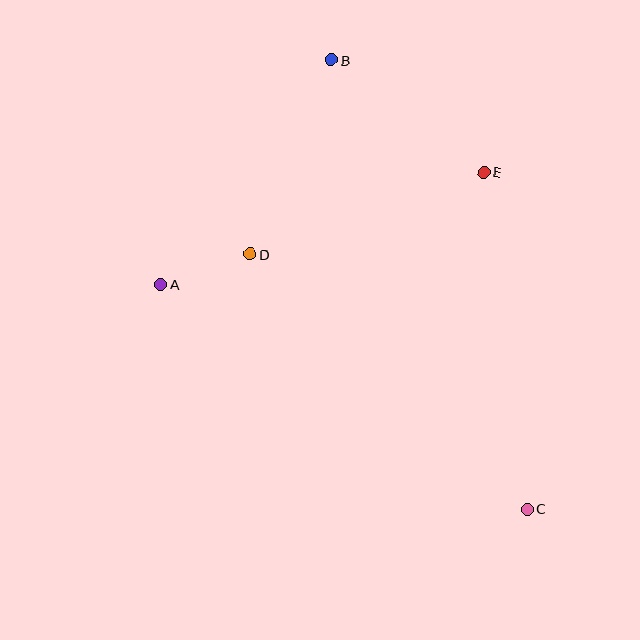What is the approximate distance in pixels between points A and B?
The distance between A and B is approximately 282 pixels.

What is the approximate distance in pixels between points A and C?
The distance between A and C is approximately 430 pixels.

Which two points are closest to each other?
Points A and D are closest to each other.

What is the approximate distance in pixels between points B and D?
The distance between B and D is approximately 211 pixels.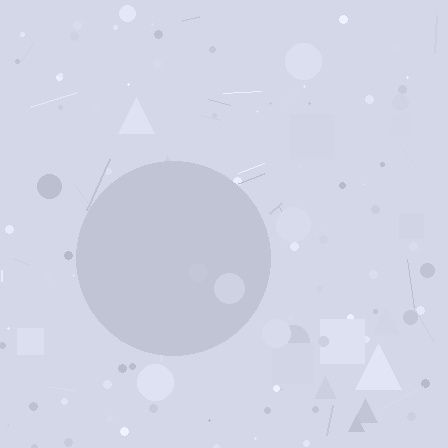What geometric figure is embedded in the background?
A circle is embedded in the background.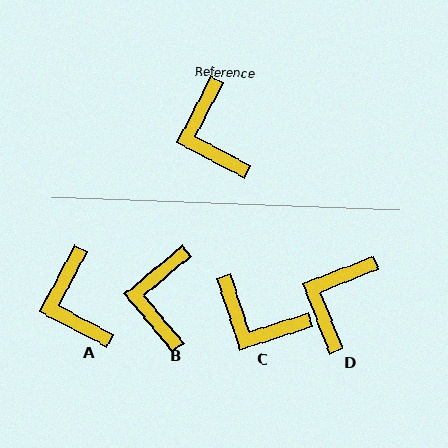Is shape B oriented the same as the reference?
No, it is off by about 23 degrees.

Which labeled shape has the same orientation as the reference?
A.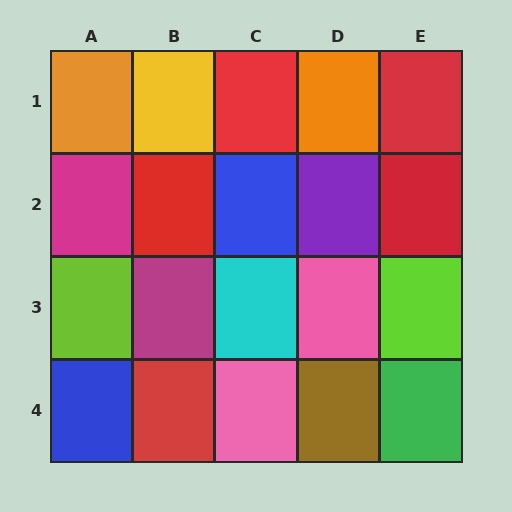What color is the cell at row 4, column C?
Pink.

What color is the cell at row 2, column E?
Red.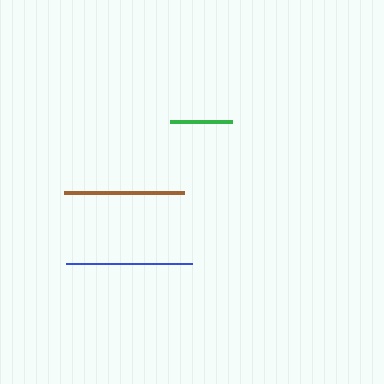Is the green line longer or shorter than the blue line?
The blue line is longer than the green line.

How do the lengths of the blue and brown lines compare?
The blue and brown lines are approximately the same length.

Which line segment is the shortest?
The green line is the shortest at approximately 62 pixels.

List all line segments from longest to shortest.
From longest to shortest: blue, brown, green.